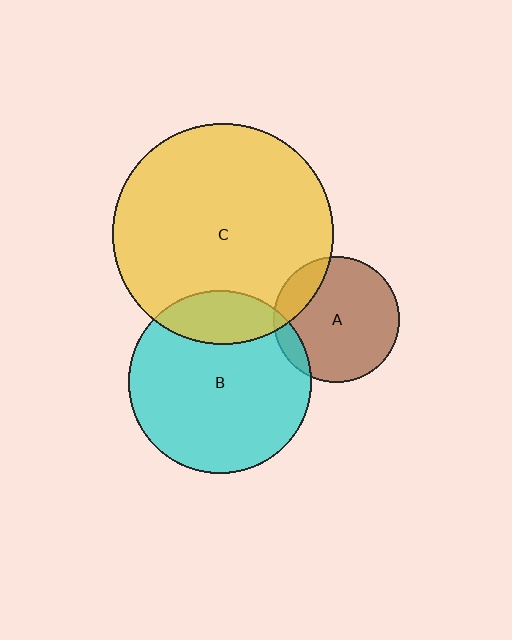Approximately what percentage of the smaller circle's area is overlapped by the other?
Approximately 20%.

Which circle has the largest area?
Circle C (yellow).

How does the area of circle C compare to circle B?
Approximately 1.5 times.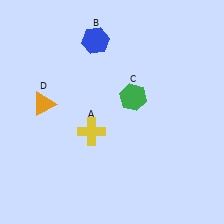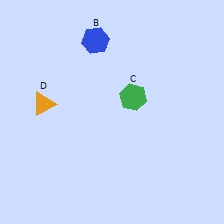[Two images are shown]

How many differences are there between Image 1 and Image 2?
There is 1 difference between the two images.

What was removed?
The yellow cross (A) was removed in Image 2.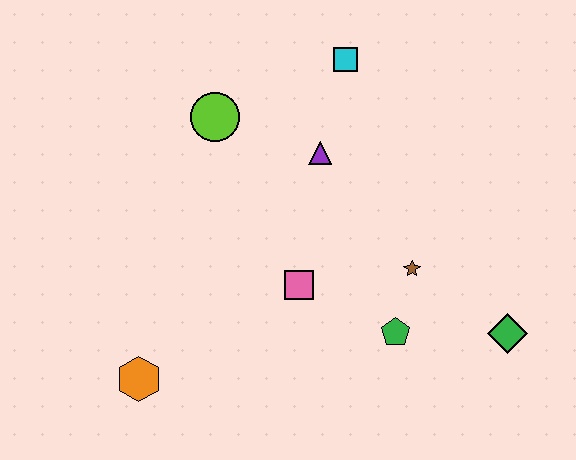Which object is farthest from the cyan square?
The orange hexagon is farthest from the cyan square.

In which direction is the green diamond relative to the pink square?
The green diamond is to the right of the pink square.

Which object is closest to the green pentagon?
The brown star is closest to the green pentagon.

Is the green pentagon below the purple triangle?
Yes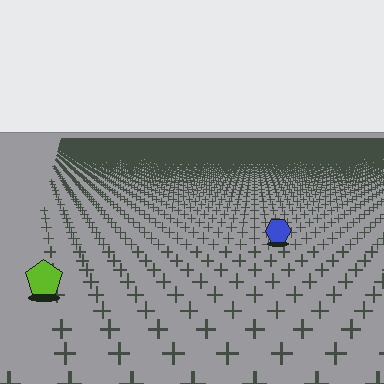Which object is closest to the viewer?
The lime pentagon is closest. The texture marks near it are larger and more spread out.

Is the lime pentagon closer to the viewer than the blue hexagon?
Yes. The lime pentagon is closer — you can tell from the texture gradient: the ground texture is coarser near it.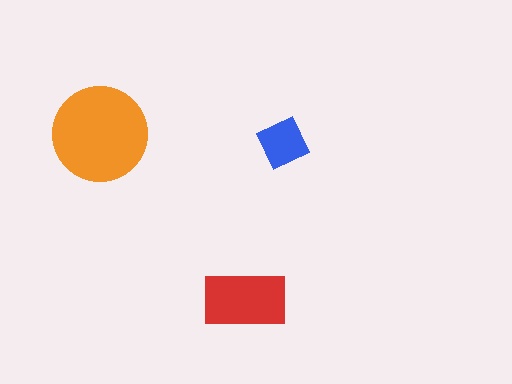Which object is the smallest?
The blue diamond.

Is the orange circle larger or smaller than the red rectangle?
Larger.